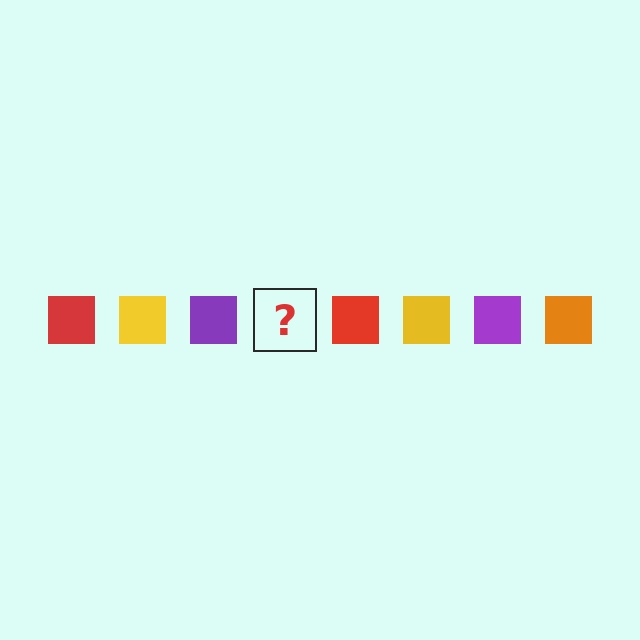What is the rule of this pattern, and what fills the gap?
The rule is that the pattern cycles through red, yellow, purple, orange squares. The gap should be filled with an orange square.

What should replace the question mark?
The question mark should be replaced with an orange square.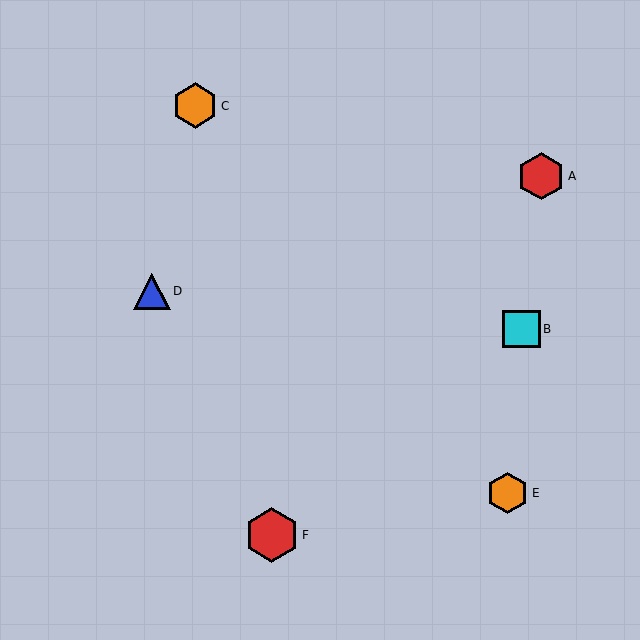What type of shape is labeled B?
Shape B is a cyan square.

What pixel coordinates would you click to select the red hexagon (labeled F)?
Click at (272, 535) to select the red hexagon F.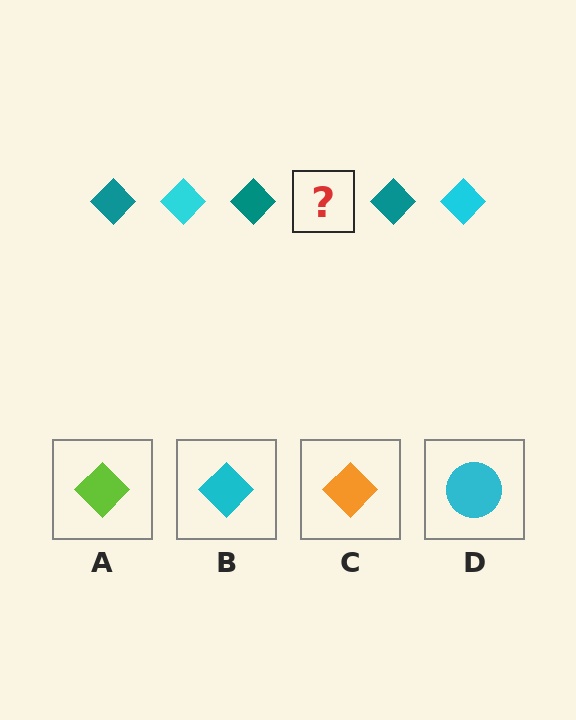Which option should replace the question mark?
Option B.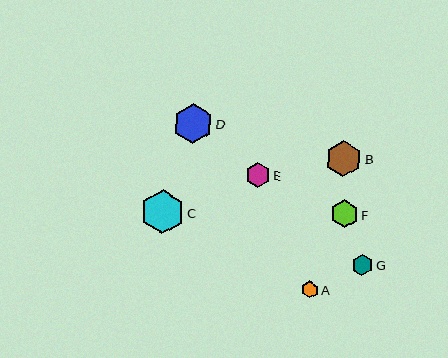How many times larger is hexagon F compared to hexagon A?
Hexagon F is approximately 1.6 times the size of hexagon A.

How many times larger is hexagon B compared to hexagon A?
Hexagon B is approximately 2.1 times the size of hexagon A.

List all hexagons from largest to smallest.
From largest to smallest: C, D, B, F, E, G, A.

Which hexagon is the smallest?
Hexagon A is the smallest with a size of approximately 17 pixels.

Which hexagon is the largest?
Hexagon C is the largest with a size of approximately 44 pixels.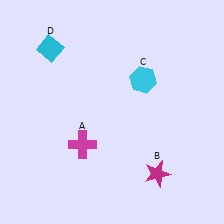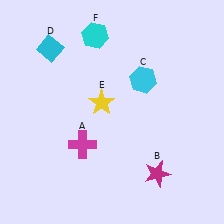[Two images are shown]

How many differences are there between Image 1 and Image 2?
There are 2 differences between the two images.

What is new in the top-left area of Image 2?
A yellow star (E) was added in the top-left area of Image 2.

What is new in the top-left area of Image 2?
A cyan hexagon (F) was added in the top-left area of Image 2.